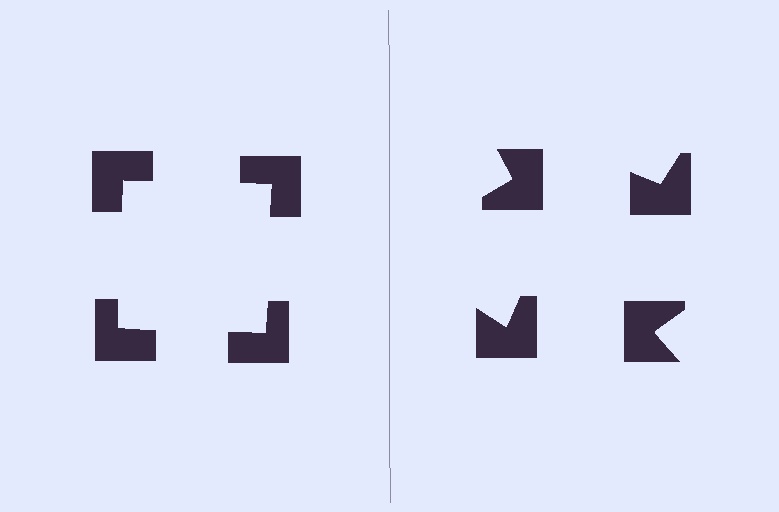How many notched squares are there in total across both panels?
8 — 4 on each side.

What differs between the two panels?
The notched squares are positioned identically on both sides; only the wedge orientations differ. On the left they align to a square; on the right they are misaligned.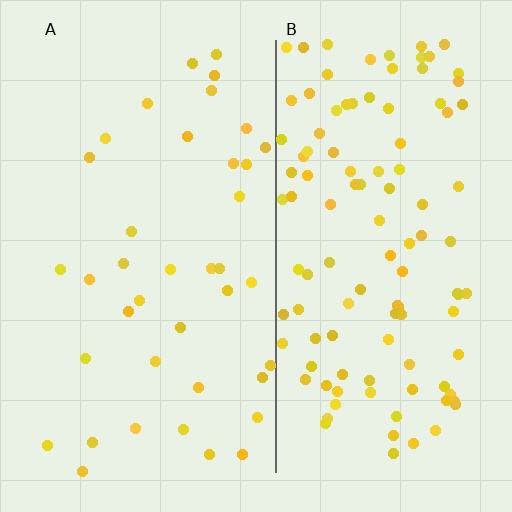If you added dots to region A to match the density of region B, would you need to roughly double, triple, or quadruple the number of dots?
Approximately triple.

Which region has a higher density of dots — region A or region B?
B (the right).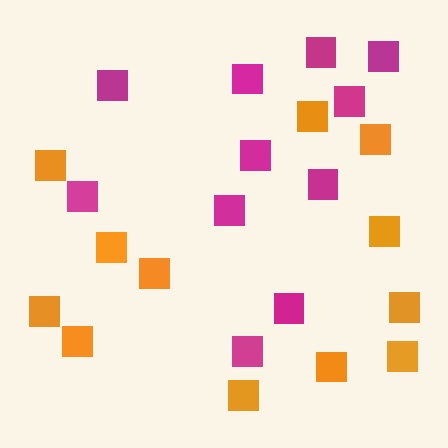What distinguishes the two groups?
There are 2 groups: one group of magenta squares (11) and one group of orange squares (12).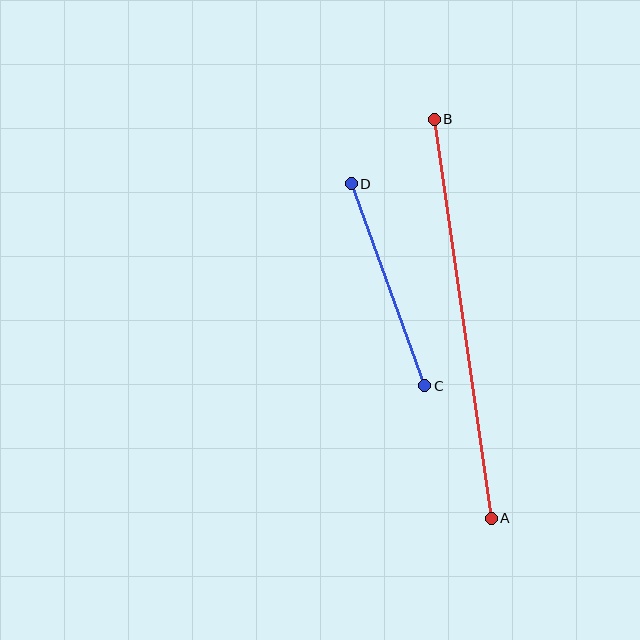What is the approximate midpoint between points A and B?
The midpoint is at approximately (463, 319) pixels.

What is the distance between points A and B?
The distance is approximately 403 pixels.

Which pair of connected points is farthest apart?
Points A and B are farthest apart.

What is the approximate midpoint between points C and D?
The midpoint is at approximately (388, 285) pixels.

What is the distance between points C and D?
The distance is approximately 215 pixels.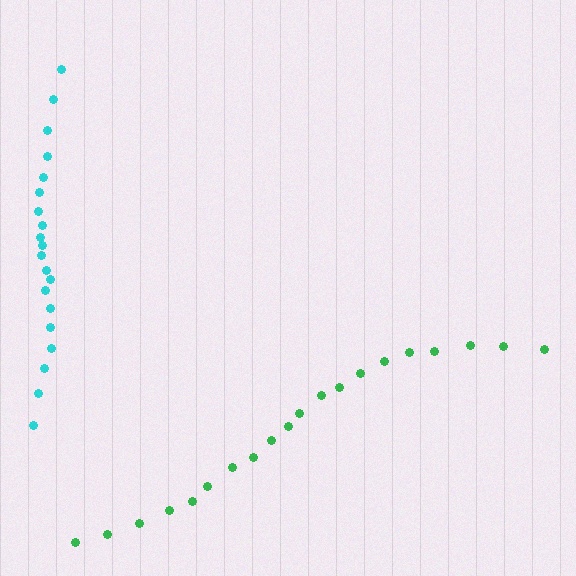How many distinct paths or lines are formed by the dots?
There are 2 distinct paths.